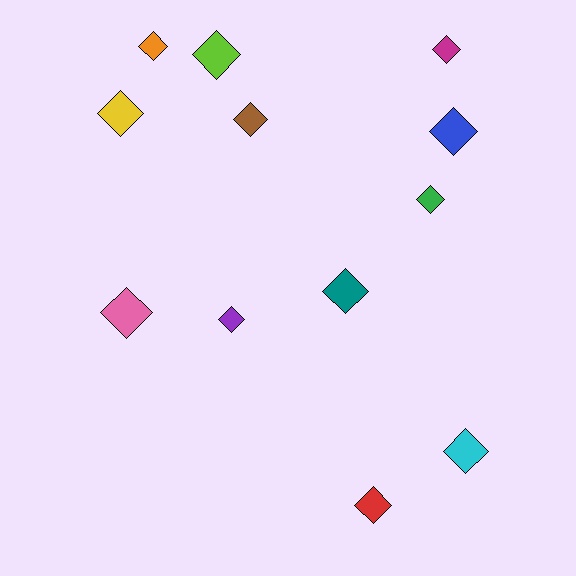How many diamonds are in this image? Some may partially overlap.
There are 12 diamonds.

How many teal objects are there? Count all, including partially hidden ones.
There is 1 teal object.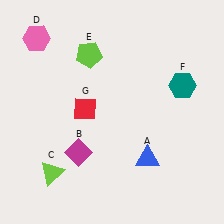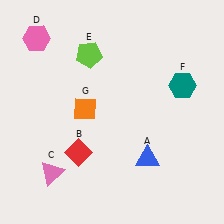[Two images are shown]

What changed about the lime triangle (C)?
In Image 1, C is lime. In Image 2, it changed to pink.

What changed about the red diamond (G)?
In Image 1, G is red. In Image 2, it changed to orange.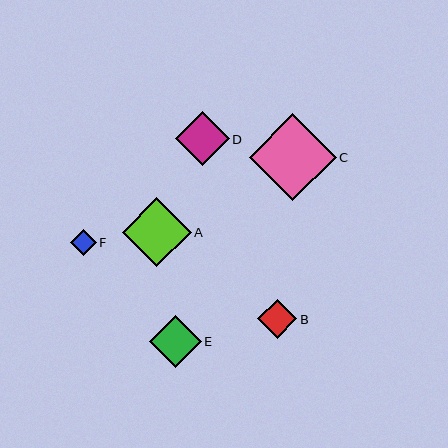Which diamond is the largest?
Diamond C is the largest with a size of approximately 87 pixels.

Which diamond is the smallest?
Diamond F is the smallest with a size of approximately 26 pixels.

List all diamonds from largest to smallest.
From largest to smallest: C, A, D, E, B, F.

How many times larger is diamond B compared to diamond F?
Diamond B is approximately 1.5 times the size of diamond F.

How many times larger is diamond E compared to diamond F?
Diamond E is approximately 2.0 times the size of diamond F.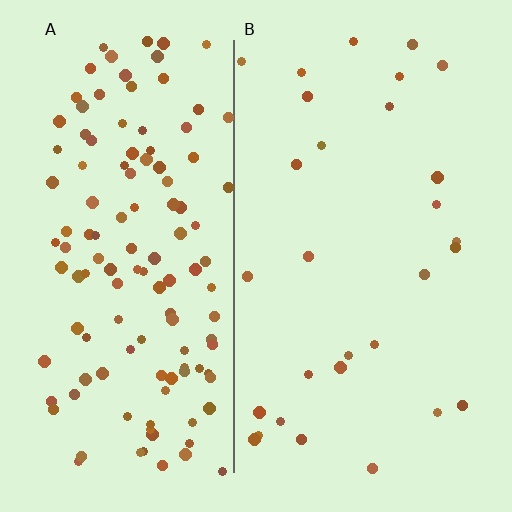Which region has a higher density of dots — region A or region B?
A (the left).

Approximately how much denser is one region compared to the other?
Approximately 4.2× — region A over region B.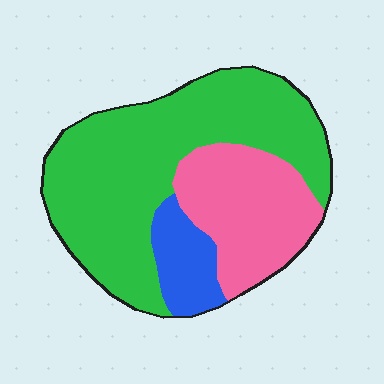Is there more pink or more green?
Green.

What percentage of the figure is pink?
Pink takes up between a sixth and a third of the figure.